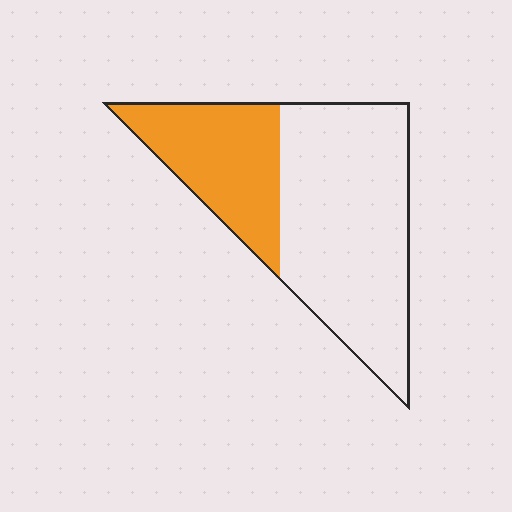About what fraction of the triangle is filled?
About one third (1/3).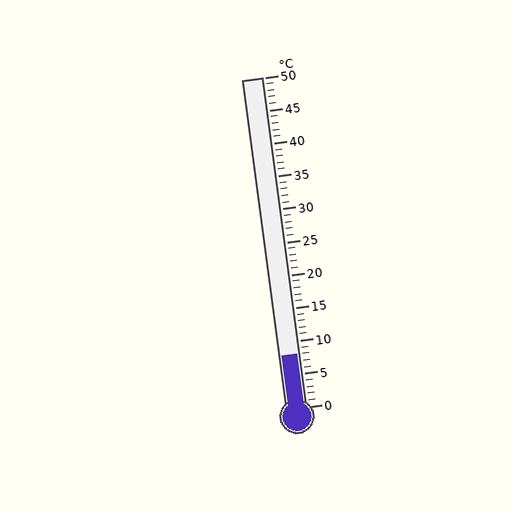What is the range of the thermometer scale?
The thermometer scale ranges from 0°C to 50°C.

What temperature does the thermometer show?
The thermometer shows approximately 8°C.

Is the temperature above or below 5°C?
The temperature is above 5°C.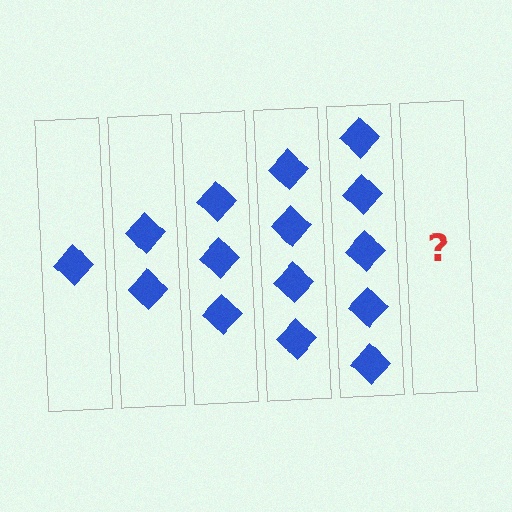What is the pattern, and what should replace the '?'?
The pattern is that each step adds one more diamond. The '?' should be 6 diamonds.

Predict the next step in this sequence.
The next step is 6 diamonds.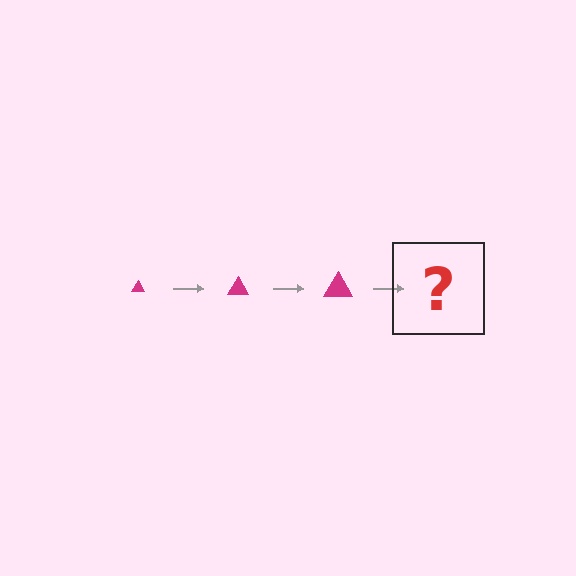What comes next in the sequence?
The next element should be a magenta triangle, larger than the previous one.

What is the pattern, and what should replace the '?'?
The pattern is that the triangle gets progressively larger each step. The '?' should be a magenta triangle, larger than the previous one.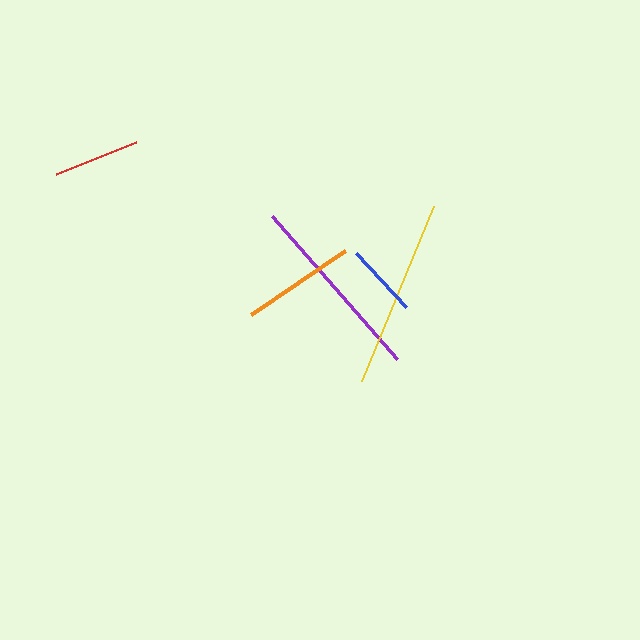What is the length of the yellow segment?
The yellow segment is approximately 189 pixels long.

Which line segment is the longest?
The purple line is the longest at approximately 190 pixels.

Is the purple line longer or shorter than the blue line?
The purple line is longer than the blue line.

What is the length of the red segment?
The red segment is approximately 86 pixels long.